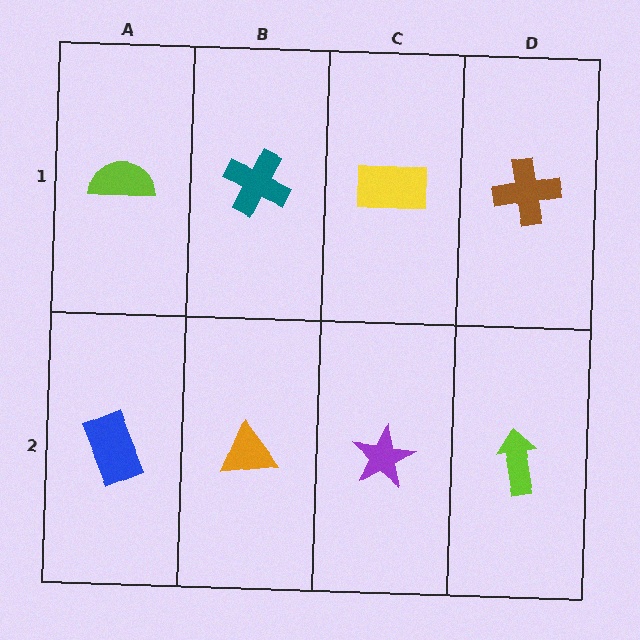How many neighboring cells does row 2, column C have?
3.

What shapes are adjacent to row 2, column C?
A yellow rectangle (row 1, column C), an orange triangle (row 2, column B), a lime arrow (row 2, column D).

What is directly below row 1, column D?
A lime arrow.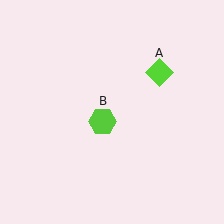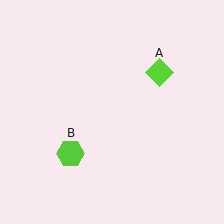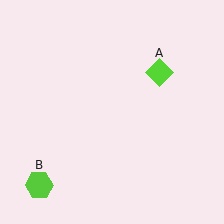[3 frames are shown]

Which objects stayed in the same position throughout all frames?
Lime diamond (object A) remained stationary.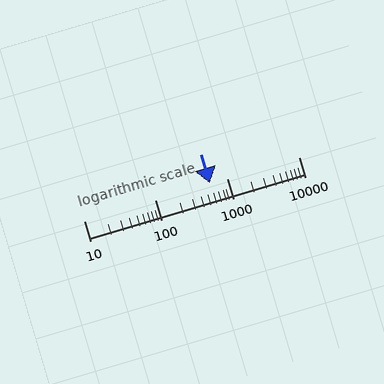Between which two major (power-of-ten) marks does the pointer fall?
The pointer is between 100 and 1000.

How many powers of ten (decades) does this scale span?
The scale spans 3 decades, from 10 to 10000.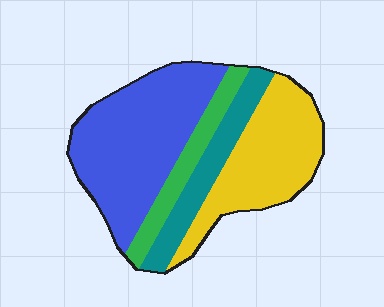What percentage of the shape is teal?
Teal takes up about one sixth (1/6) of the shape.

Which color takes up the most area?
Blue, at roughly 40%.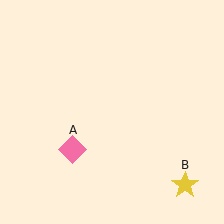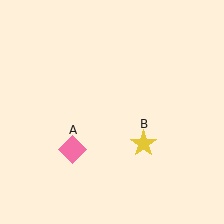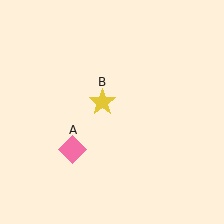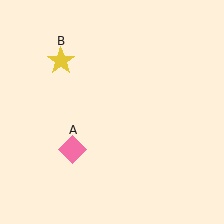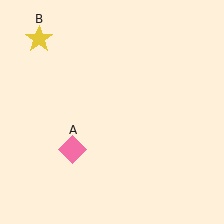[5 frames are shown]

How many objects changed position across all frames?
1 object changed position: yellow star (object B).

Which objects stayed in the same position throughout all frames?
Pink diamond (object A) remained stationary.